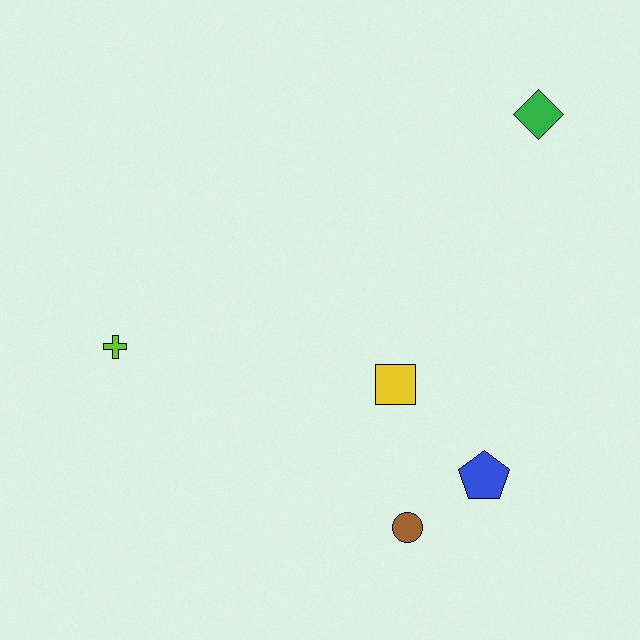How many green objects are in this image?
There is 1 green object.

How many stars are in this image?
There are no stars.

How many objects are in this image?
There are 5 objects.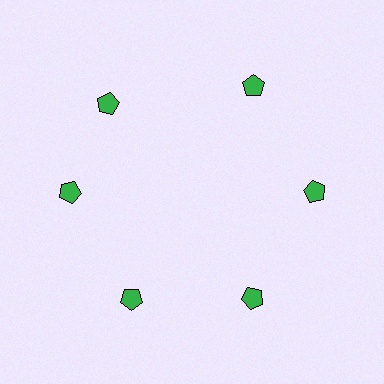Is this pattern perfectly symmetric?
No. The 6 green pentagons are arranged in a ring, but one element near the 11 o'clock position is rotated out of alignment along the ring, breaking the 6-fold rotational symmetry.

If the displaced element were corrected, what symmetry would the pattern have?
It would have 6-fold rotational symmetry — the pattern would map onto itself every 60 degrees.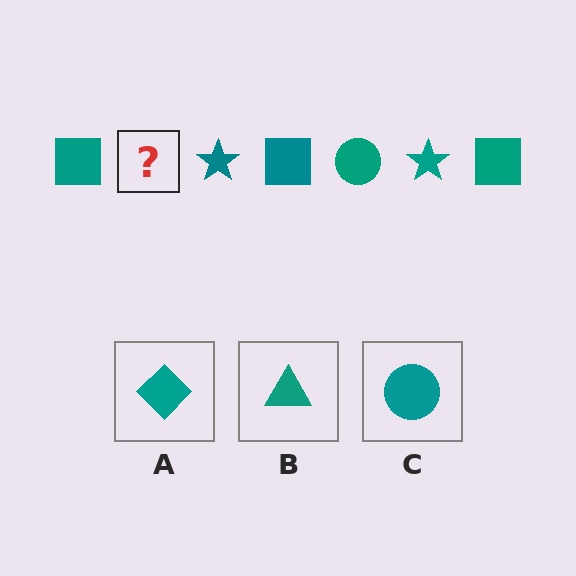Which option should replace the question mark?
Option C.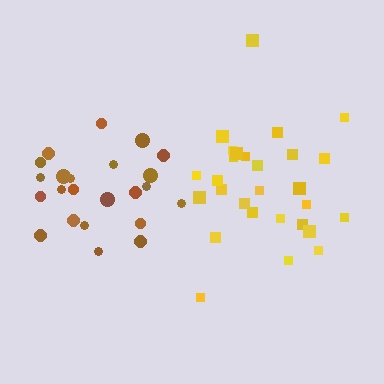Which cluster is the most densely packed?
Brown.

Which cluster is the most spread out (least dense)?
Yellow.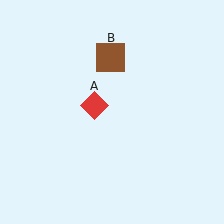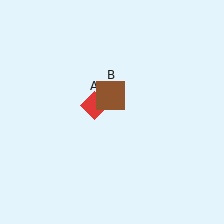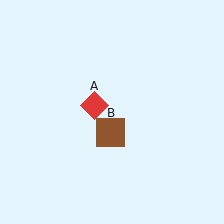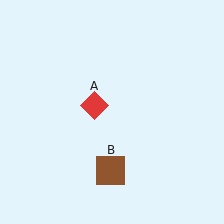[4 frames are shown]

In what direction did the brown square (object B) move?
The brown square (object B) moved down.